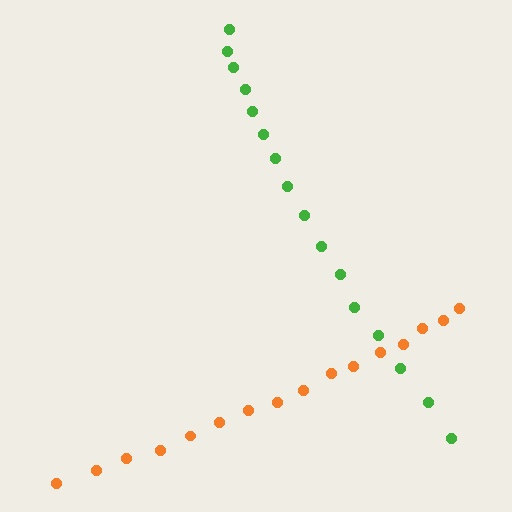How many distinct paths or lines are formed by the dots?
There are 2 distinct paths.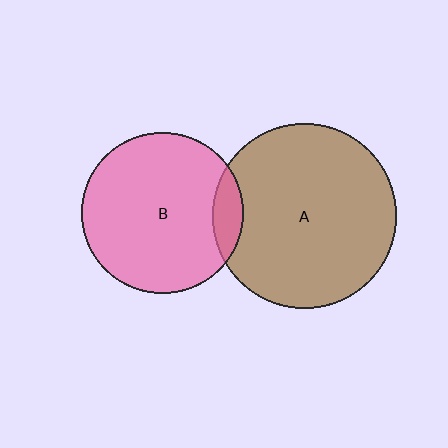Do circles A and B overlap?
Yes.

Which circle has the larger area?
Circle A (brown).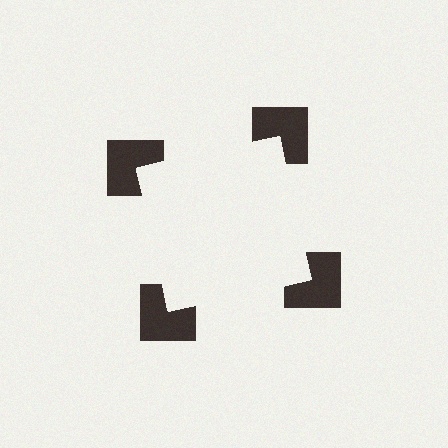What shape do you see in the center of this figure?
An illusory square — its edges are inferred from the aligned wedge cuts in the notched squares, not physically drawn.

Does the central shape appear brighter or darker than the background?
It typically appears slightly brighter than the background, even though no actual brightness change is drawn.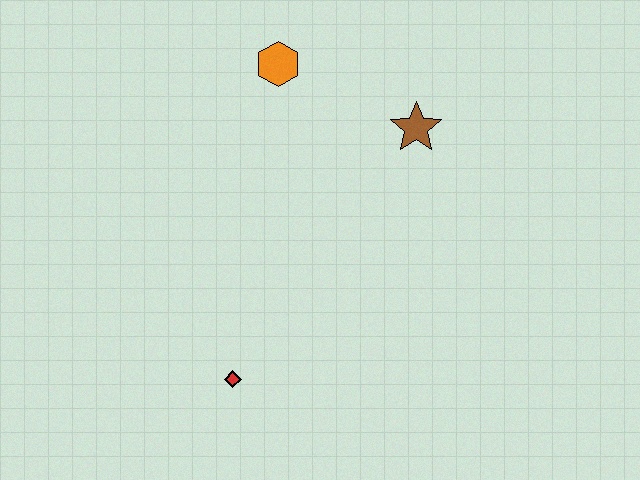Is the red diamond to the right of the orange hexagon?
No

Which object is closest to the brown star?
The orange hexagon is closest to the brown star.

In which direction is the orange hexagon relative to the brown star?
The orange hexagon is to the left of the brown star.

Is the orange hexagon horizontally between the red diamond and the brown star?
Yes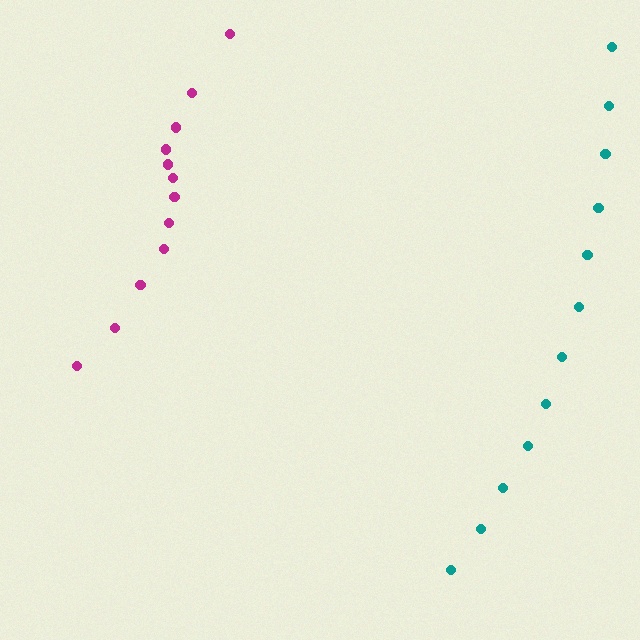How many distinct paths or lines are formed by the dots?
There are 2 distinct paths.